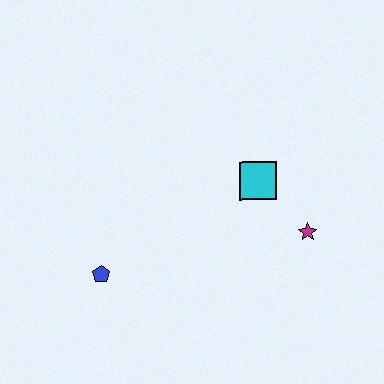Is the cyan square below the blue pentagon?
No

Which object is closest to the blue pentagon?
The cyan square is closest to the blue pentagon.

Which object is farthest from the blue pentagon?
The magenta star is farthest from the blue pentagon.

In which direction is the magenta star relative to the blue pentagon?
The magenta star is to the right of the blue pentagon.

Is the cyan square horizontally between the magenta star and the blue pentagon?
Yes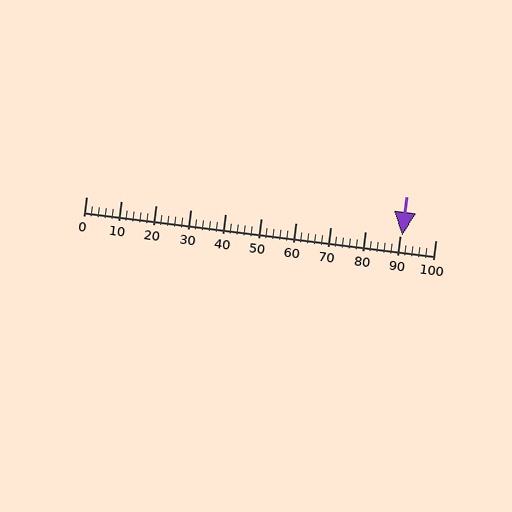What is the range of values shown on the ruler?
The ruler shows values from 0 to 100.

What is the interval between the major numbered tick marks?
The major tick marks are spaced 10 units apart.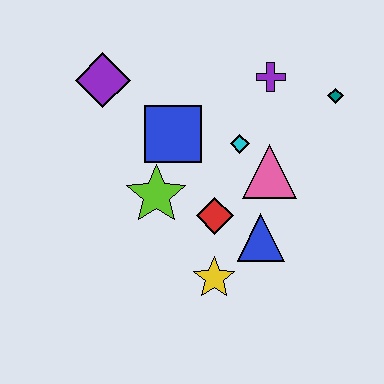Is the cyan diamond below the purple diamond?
Yes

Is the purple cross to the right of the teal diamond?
No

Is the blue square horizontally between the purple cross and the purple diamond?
Yes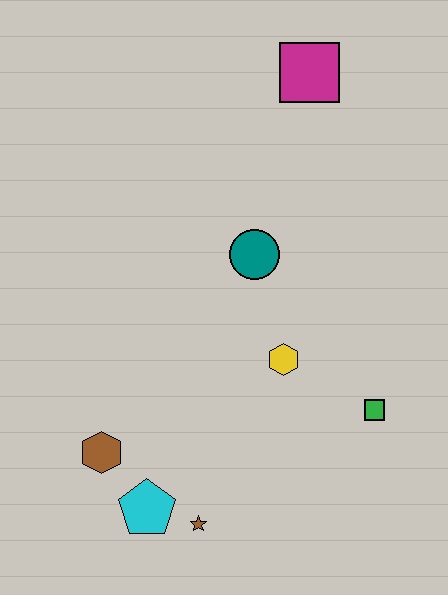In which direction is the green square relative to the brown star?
The green square is to the right of the brown star.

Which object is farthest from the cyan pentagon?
The magenta square is farthest from the cyan pentagon.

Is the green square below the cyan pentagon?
No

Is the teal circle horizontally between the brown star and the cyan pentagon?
No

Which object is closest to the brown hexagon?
The cyan pentagon is closest to the brown hexagon.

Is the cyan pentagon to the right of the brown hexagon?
Yes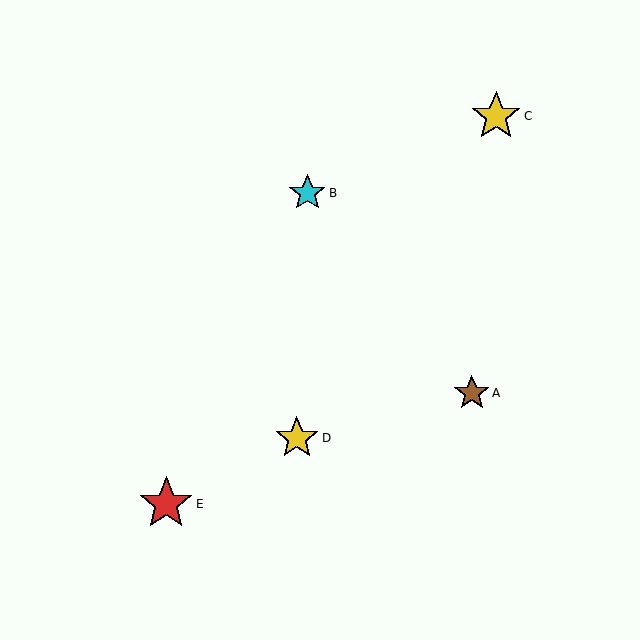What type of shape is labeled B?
Shape B is a cyan star.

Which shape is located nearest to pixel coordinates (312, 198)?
The cyan star (labeled B) at (307, 193) is nearest to that location.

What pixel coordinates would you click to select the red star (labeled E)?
Click at (166, 504) to select the red star E.